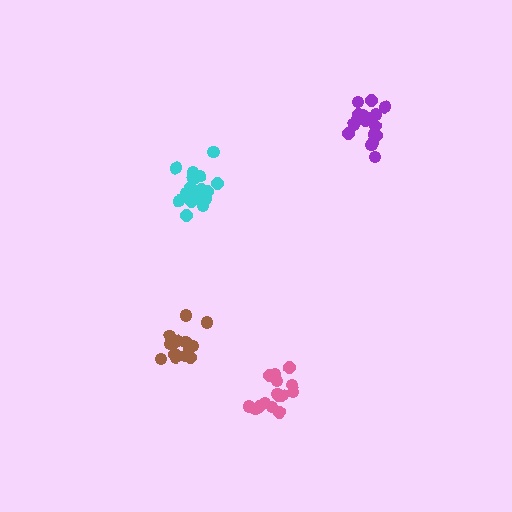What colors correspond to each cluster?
The clusters are colored: purple, cyan, pink, brown.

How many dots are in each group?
Group 1: 17 dots, Group 2: 18 dots, Group 3: 15 dots, Group 4: 14 dots (64 total).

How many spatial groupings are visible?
There are 4 spatial groupings.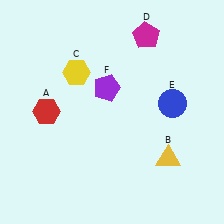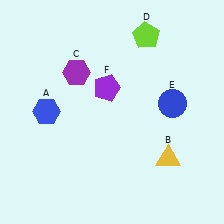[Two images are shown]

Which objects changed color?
A changed from red to blue. C changed from yellow to purple. D changed from magenta to lime.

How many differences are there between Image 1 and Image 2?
There are 3 differences between the two images.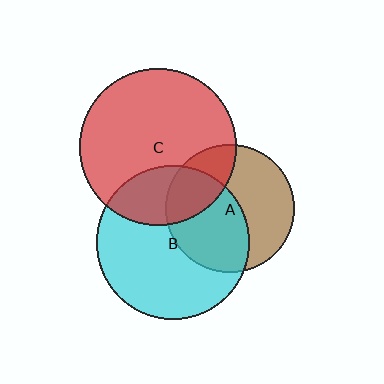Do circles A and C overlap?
Yes.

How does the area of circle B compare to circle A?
Approximately 1.4 times.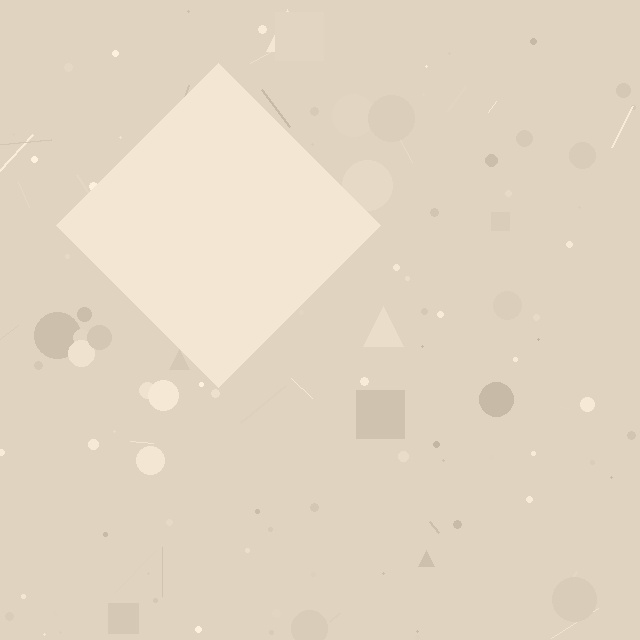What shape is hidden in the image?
A diamond is hidden in the image.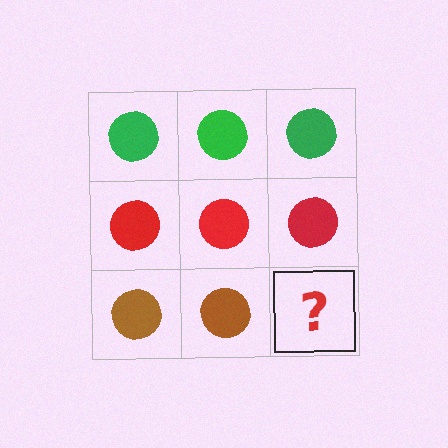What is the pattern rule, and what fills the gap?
The rule is that each row has a consistent color. The gap should be filled with a brown circle.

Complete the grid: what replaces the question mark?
The question mark should be replaced with a brown circle.